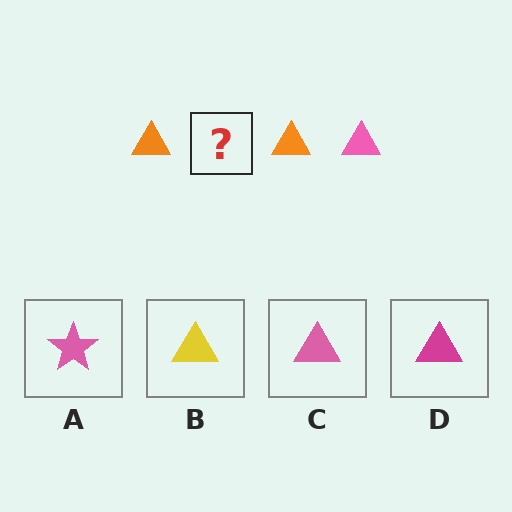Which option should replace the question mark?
Option C.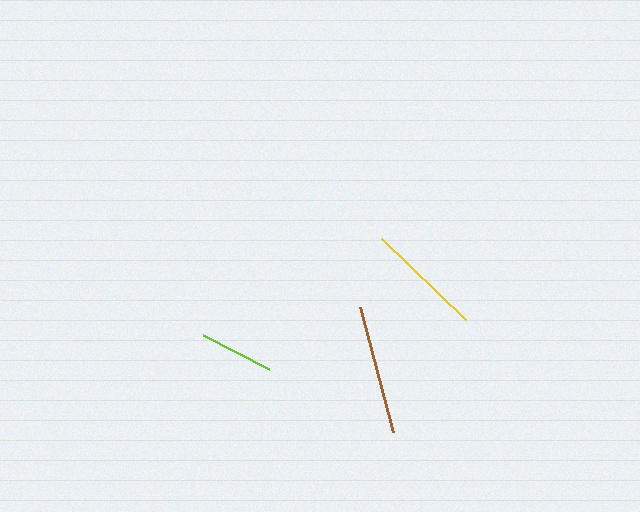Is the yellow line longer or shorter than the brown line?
The brown line is longer than the yellow line.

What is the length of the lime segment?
The lime segment is approximately 74 pixels long.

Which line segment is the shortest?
The lime line is the shortest at approximately 74 pixels.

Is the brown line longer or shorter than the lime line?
The brown line is longer than the lime line.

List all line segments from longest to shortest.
From longest to shortest: brown, yellow, lime.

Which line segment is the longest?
The brown line is the longest at approximately 129 pixels.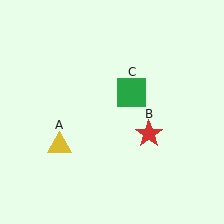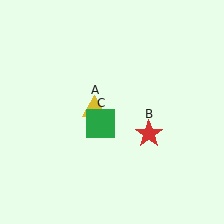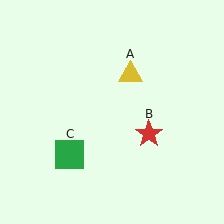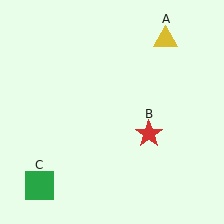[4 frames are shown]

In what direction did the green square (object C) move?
The green square (object C) moved down and to the left.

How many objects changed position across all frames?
2 objects changed position: yellow triangle (object A), green square (object C).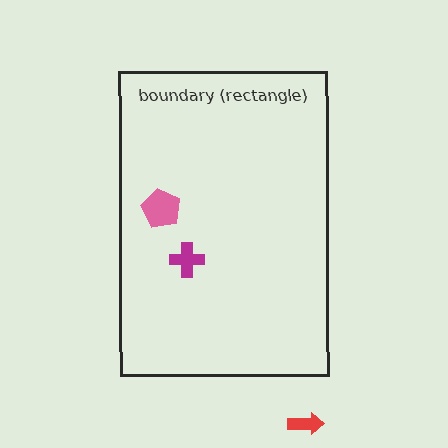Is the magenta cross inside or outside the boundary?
Inside.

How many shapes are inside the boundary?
2 inside, 1 outside.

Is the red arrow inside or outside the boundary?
Outside.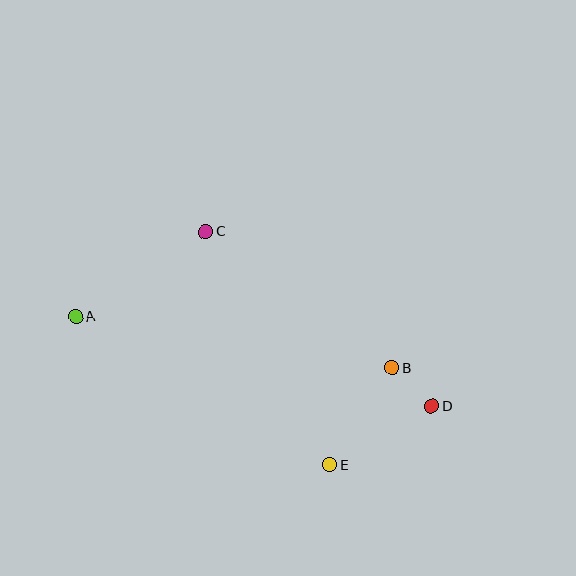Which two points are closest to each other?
Points B and D are closest to each other.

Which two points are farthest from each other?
Points A and D are farthest from each other.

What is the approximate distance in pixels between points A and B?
The distance between A and B is approximately 321 pixels.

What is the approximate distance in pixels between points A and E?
The distance between A and E is approximately 295 pixels.